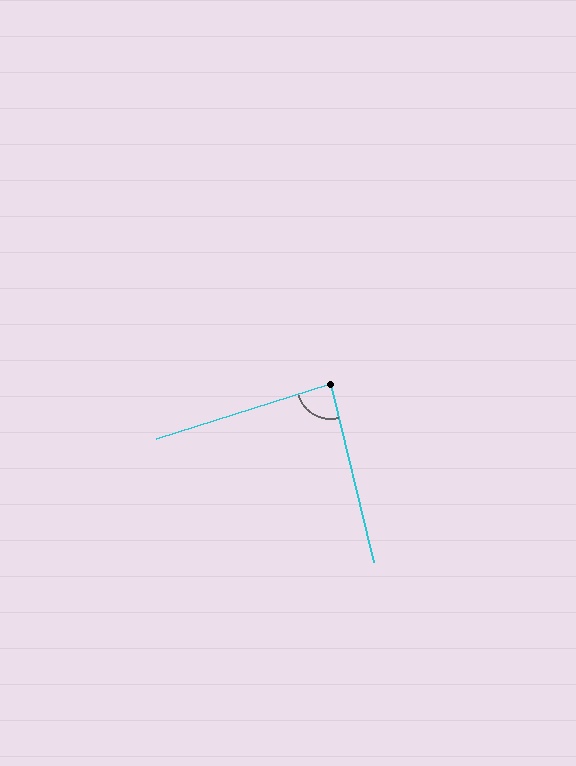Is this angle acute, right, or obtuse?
It is approximately a right angle.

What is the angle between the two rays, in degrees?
Approximately 86 degrees.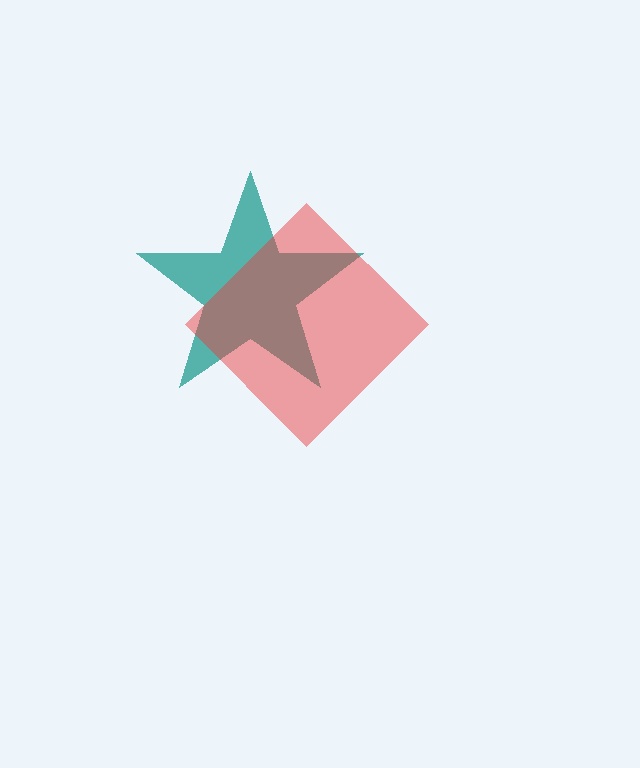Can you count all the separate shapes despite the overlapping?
Yes, there are 2 separate shapes.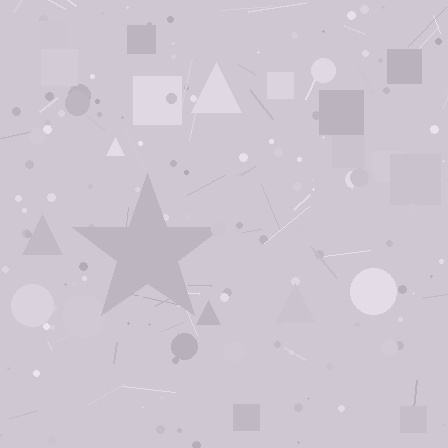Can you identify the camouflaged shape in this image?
The camouflaged shape is a star.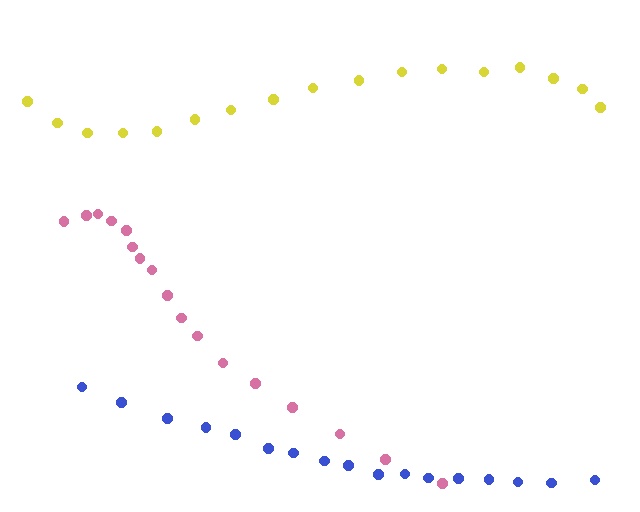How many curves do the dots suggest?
There are 3 distinct paths.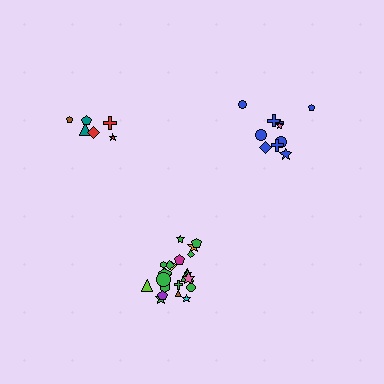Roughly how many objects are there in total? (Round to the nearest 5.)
Roughly 40 objects in total.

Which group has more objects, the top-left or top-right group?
The top-right group.